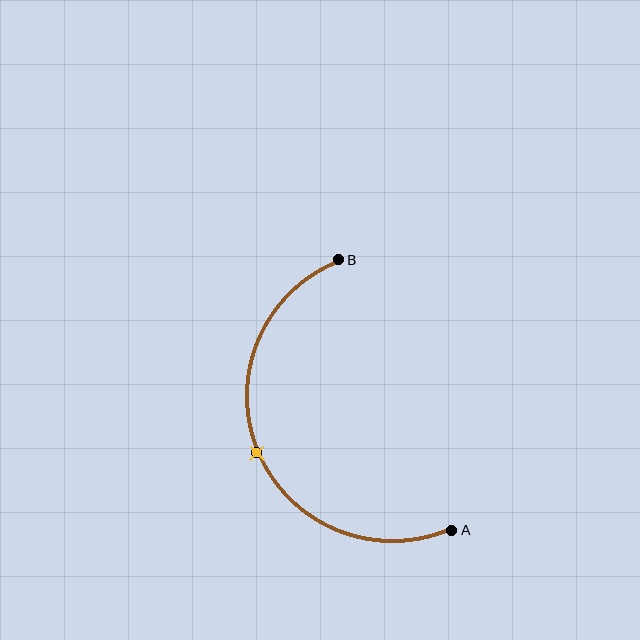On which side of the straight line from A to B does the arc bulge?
The arc bulges to the left of the straight line connecting A and B.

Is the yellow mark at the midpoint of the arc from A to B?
Yes. The yellow mark lies on the arc at equal arc-length from both A and B — it is the arc midpoint.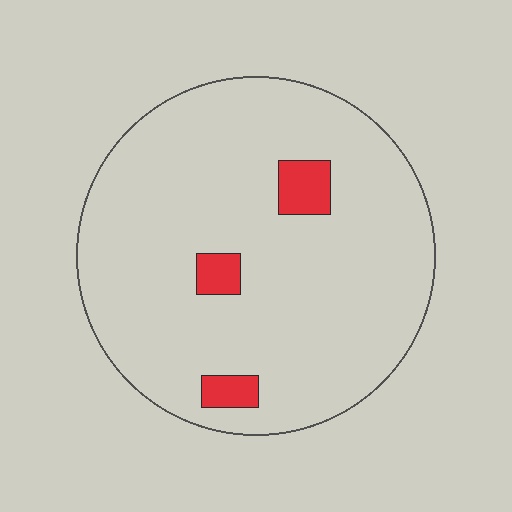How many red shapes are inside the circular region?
3.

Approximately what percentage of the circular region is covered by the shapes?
Approximately 5%.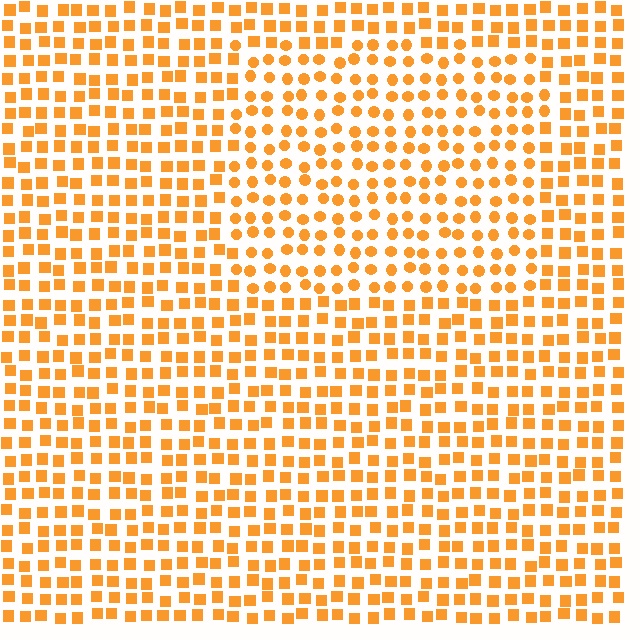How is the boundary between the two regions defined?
The boundary is defined by a change in element shape: circles inside vs. squares outside. All elements share the same color and spacing.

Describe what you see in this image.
The image is filled with small orange elements arranged in a uniform grid. A rectangle-shaped region contains circles, while the surrounding area contains squares. The boundary is defined purely by the change in element shape.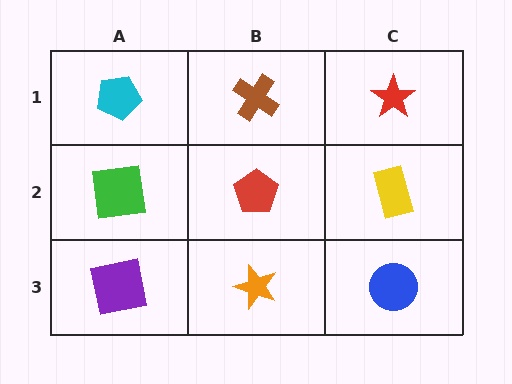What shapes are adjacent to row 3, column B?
A red pentagon (row 2, column B), a purple square (row 3, column A), a blue circle (row 3, column C).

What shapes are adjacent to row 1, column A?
A green square (row 2, column A), a brown cross (row 1, column B).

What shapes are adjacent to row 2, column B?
A brown cross (row 1, column B), an orange star (row 3, column B), a green square (row 2, column A), a yellow rectangle (row 2, column C).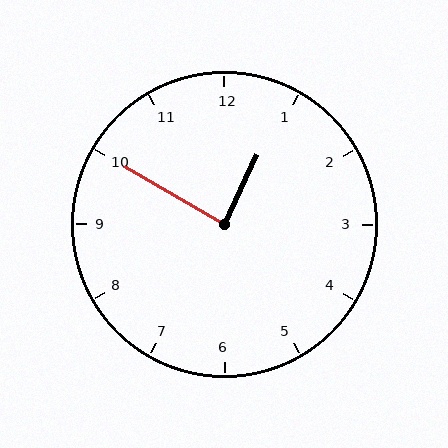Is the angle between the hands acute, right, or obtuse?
It is right.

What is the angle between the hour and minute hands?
Approximately 85 degrees.